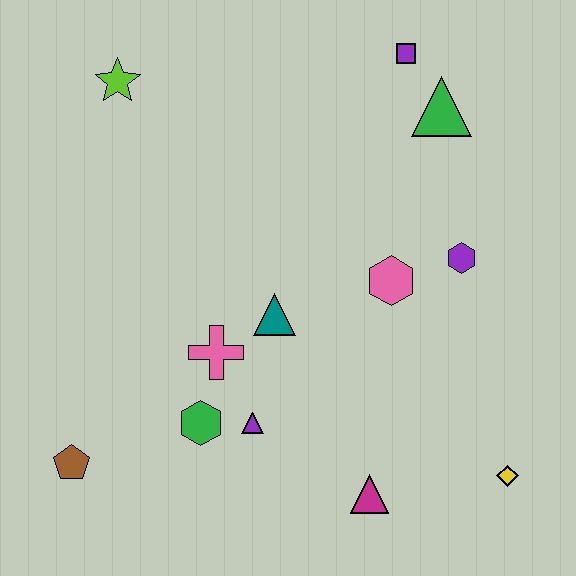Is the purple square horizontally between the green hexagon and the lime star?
No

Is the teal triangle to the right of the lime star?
Yes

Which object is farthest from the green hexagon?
The purple square is farthest from the green hexagon.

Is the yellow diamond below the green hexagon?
Yes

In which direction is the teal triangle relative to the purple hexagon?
The teal triangle is to the left of the purple hexagon.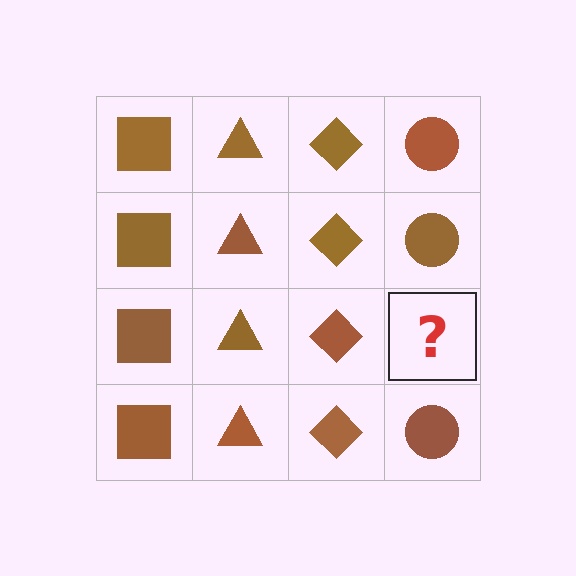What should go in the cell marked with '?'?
The missing cell should contain a brown circle.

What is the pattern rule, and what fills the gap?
The rule is that each column has a consistent shape. The gap should be filled with a brown circle.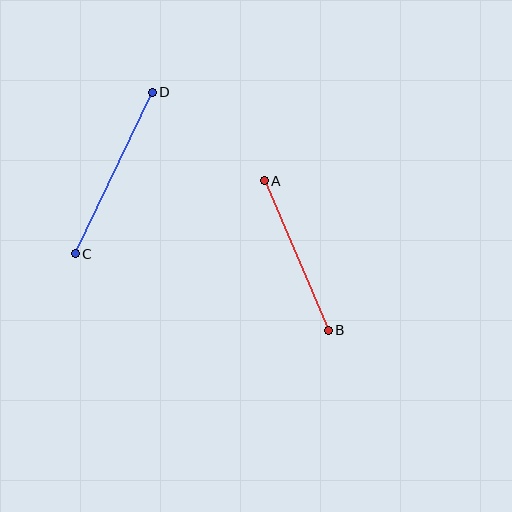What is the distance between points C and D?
The distance is approximately 179 pixels.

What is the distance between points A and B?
The distance is approximately 163 pixels.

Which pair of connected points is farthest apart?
Points C and D are farthest apart.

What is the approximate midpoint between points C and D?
The midpoint is at approximately (114, 173) pixels.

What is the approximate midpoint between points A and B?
The midpoint is at approximately (296, 255) pixels.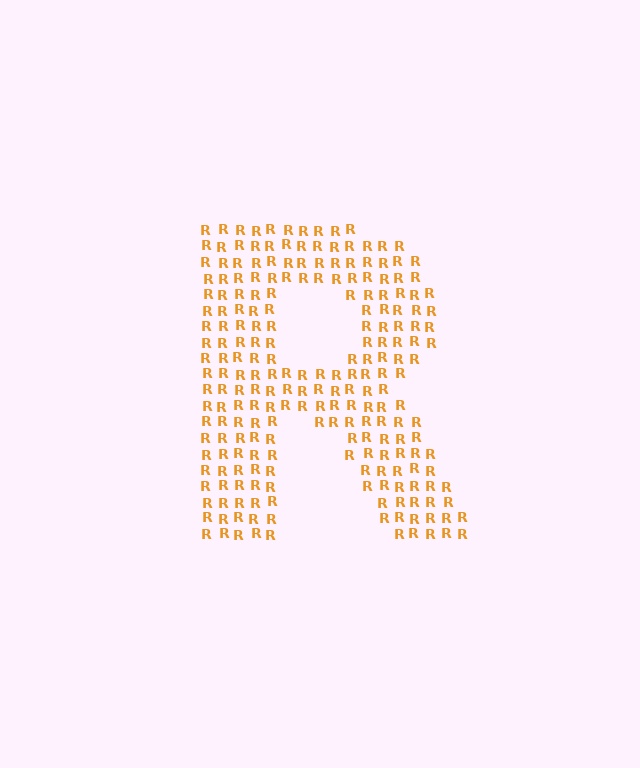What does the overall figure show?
The overall figure shows the letter R.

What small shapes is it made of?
It is made of small letter R's.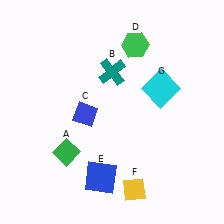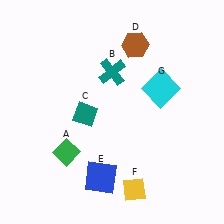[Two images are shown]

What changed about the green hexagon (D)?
In Image 1, D is green. In Image 2, it changed to brown.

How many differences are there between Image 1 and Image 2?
There are 2 differences between the two images.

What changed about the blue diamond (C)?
In Image 1, C is blue. In Image 2, it changed to teal.